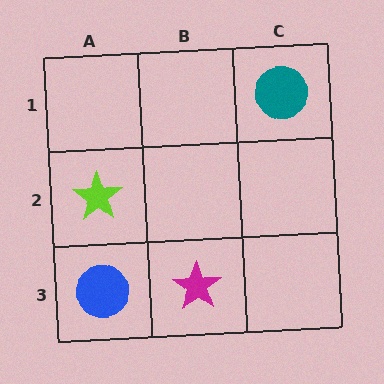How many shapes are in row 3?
2 shapes.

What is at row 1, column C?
A teal circle.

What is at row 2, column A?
A lime star.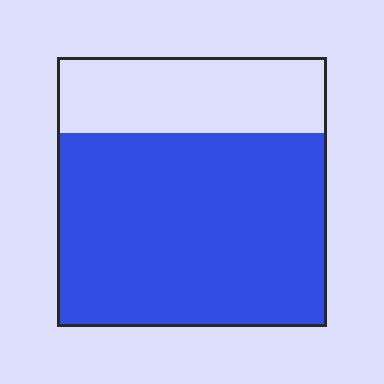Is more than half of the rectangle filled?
Yes.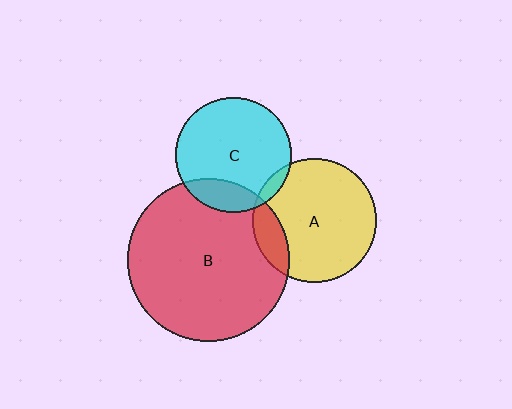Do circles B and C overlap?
Yes.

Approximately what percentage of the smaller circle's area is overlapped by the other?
Approximately 15%.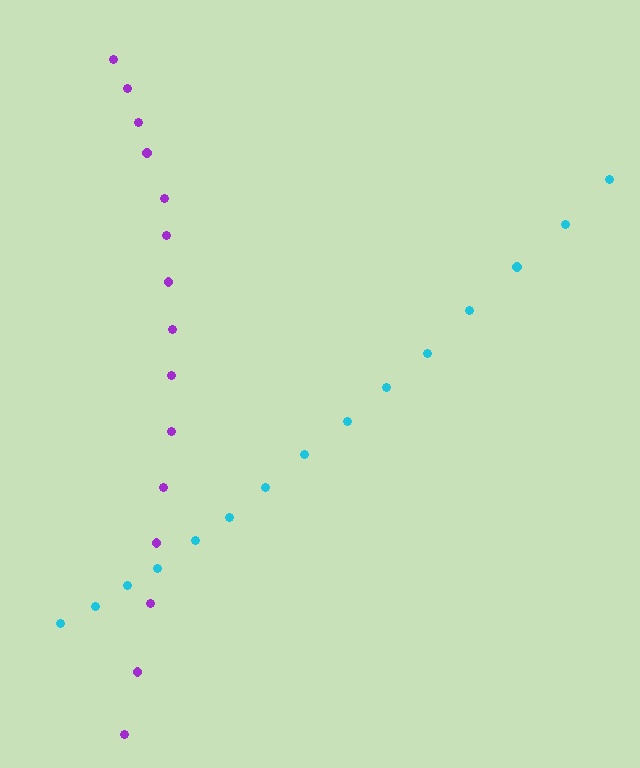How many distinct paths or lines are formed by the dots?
There are 2 distinct paths.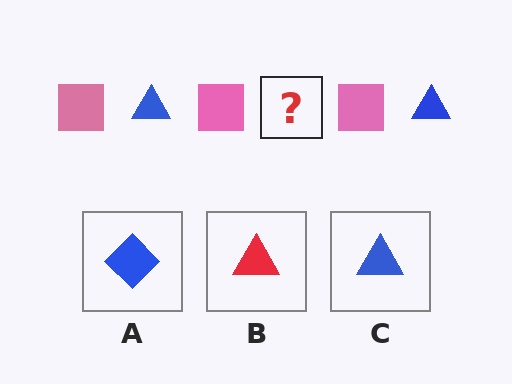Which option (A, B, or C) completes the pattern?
C.